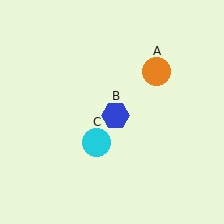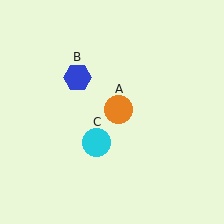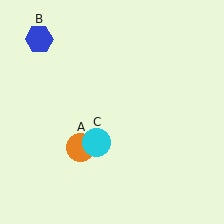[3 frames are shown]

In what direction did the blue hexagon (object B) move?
The blue hexagon (object B) moved up and to the left.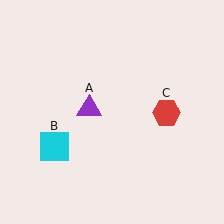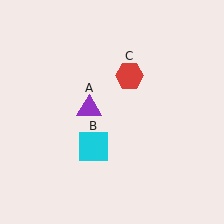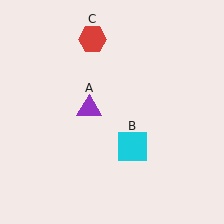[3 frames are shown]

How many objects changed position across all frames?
2 objects changed position: cyan square (object B), red hexagon (object C).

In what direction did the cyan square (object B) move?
The cyan square (object B) moved right.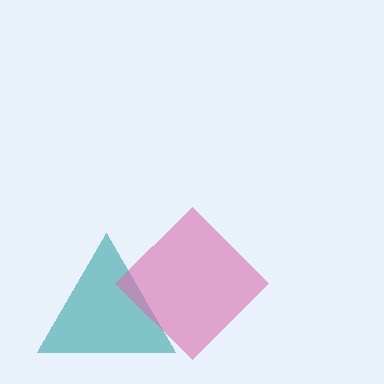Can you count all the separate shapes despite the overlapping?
Yes, there are 2 separate shapes.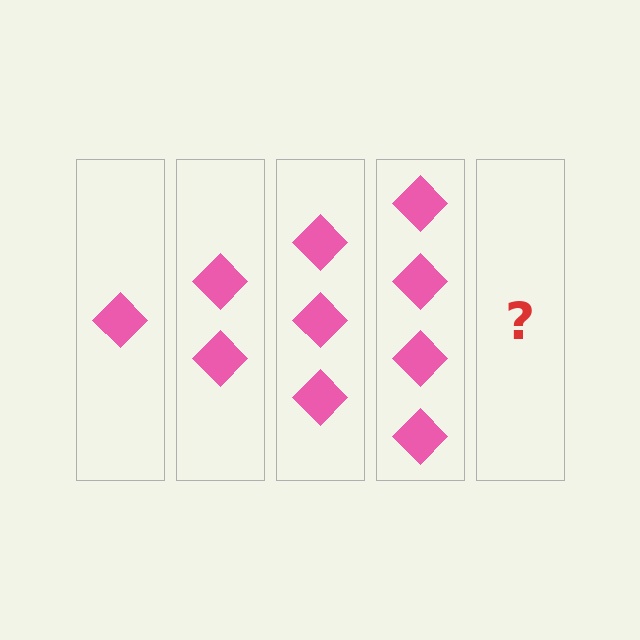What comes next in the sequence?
The next element should be 5 diamonds.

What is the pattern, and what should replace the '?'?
The pattern is that each step adds one more diamond. The '?' should be 5 diamonds.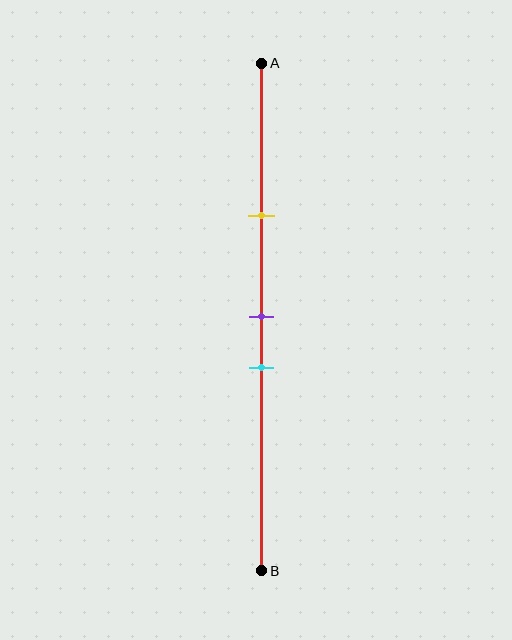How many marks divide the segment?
There are 3 marks dividing the segment.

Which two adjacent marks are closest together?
The purple and cyan marks are the closest adjacent pair.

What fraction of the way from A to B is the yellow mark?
The yellow mark is approximately 30% (0.3) of the way from A to B.